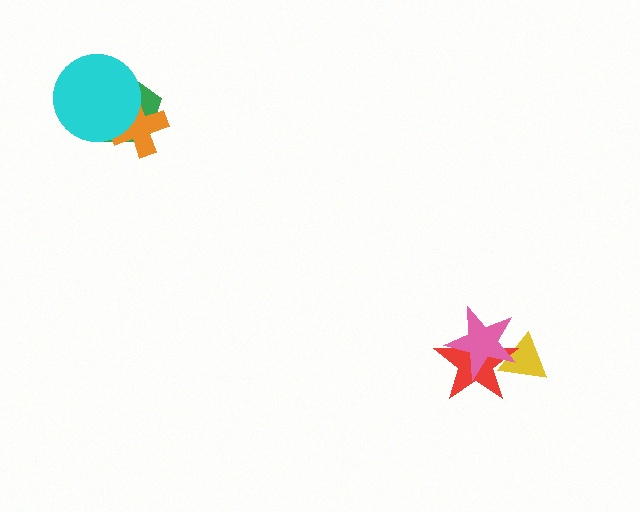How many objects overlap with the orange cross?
2 objects overlap with the orange cross.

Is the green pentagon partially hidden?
Yes, it is partially covered by another shape.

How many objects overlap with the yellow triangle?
2 objects overlap with the yellow triangle.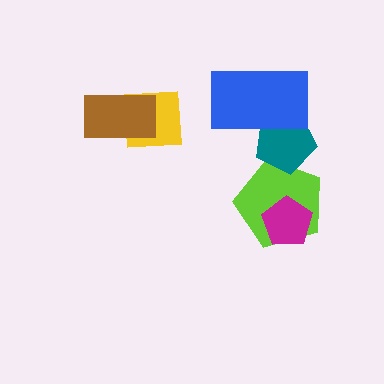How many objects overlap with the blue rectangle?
1 object overlaps with the blue rectangle.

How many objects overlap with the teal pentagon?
2 objects overlap with the teal pentagon.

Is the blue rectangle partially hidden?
No, no other shape covers it.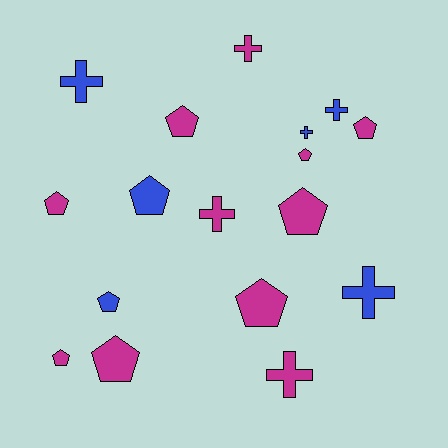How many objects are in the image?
There are 17 objects.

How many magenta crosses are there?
There are 3 magenta crosses.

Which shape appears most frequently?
Pentagon, with 10 objects.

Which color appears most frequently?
Magenta, with 11 objects.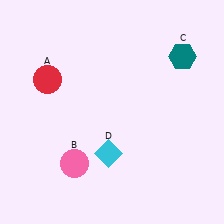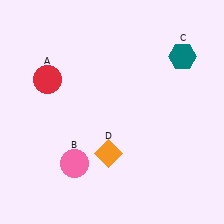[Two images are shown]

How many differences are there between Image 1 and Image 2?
There is 1 difference between the two images.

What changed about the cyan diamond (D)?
In Image 1, D is cyan. In Image 2, it changed to orange.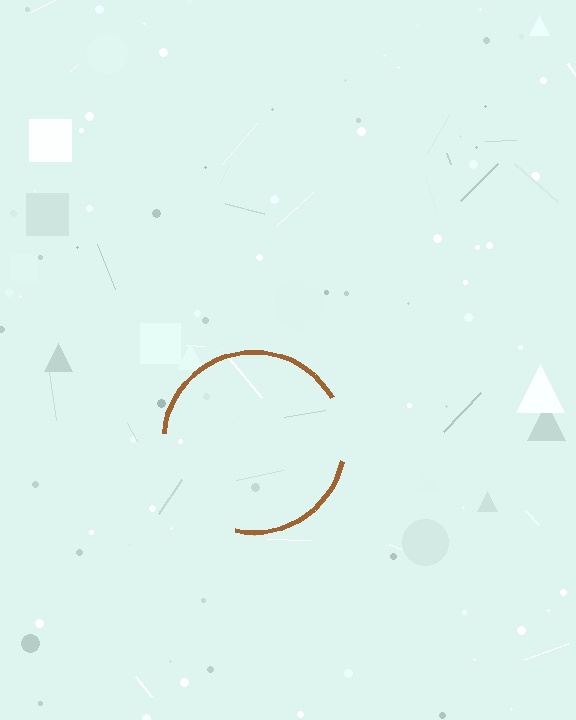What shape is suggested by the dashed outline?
The dashed outline suggests a circle.